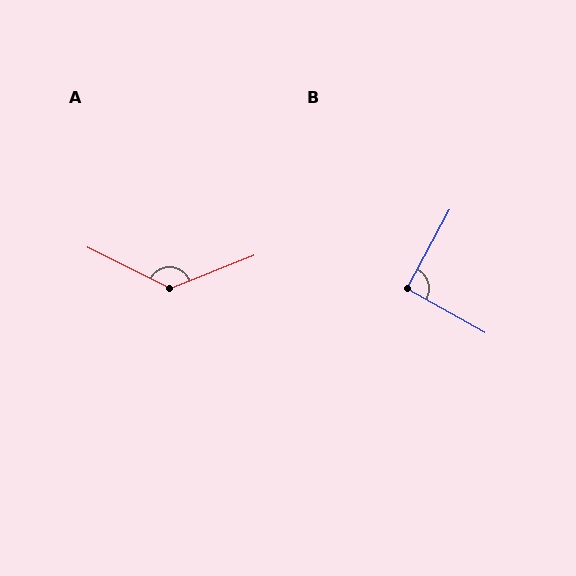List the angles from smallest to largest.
B (91°), A (132°).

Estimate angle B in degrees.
Approximately 91 degrees.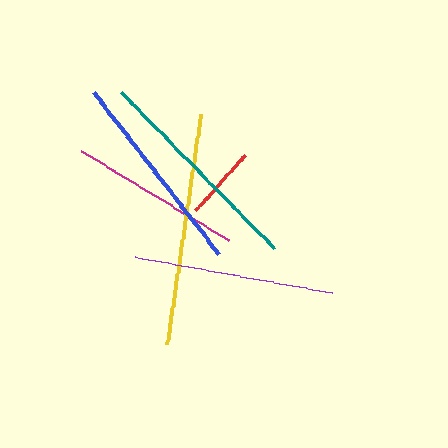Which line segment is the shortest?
The red line is the shortest at approximately 74 pixels.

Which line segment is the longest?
The yellow line is the longest at approximately 232 pixels.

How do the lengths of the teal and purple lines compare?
The teal and purple lines are approximately the same length.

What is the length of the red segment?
The red segment is approximately 74 pixels long.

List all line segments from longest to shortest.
From longest to shortest: yellow, teal, blue, purple, magenta, red.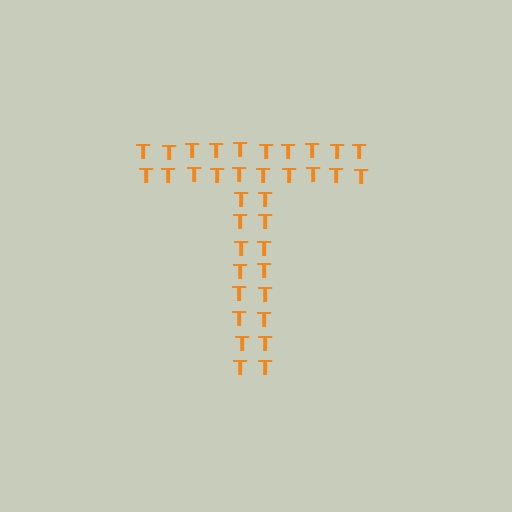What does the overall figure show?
The overall figure shows the letter T.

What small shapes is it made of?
It is made of small letter T's.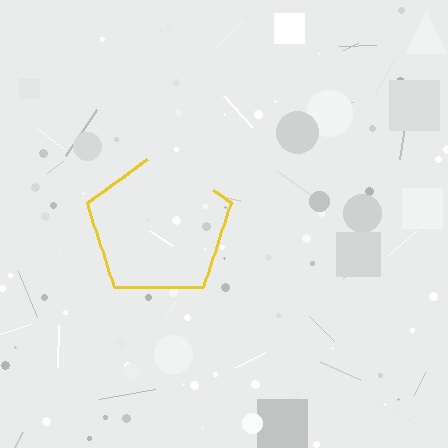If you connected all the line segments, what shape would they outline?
They would outline a pentagon.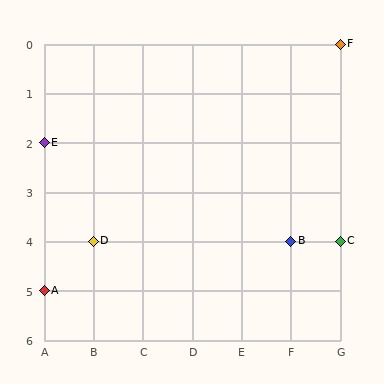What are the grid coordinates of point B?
Point B is at grid coordinates (F, 4).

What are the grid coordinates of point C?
Point C is at grid coordinates (G, 4).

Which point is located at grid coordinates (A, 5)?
Point A is at (A, 5).